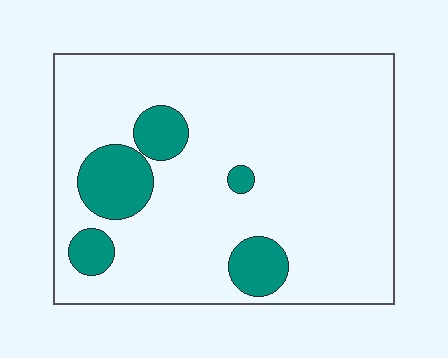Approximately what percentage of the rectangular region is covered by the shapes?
Approximately 15%.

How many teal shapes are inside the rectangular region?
5.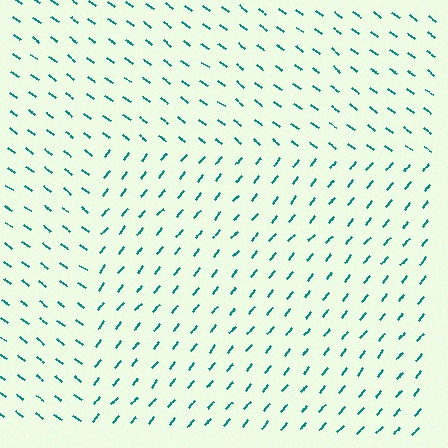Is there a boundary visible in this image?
Yes, there is a texture boundary formed by a change in line orientation.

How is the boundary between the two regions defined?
The boundary is defined purely by a change in line orientation (approximately 87 degrees difference). All lines are the same color and thickness.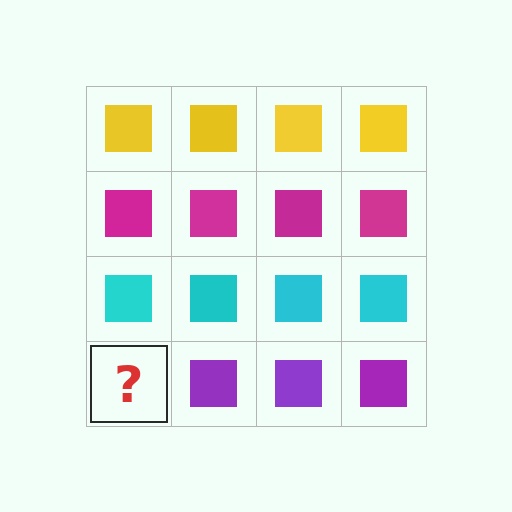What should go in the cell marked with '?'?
The missing cell should contain a purple square.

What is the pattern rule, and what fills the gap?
The rule is that each row has a consistent color. The gap should be filled with a purple square.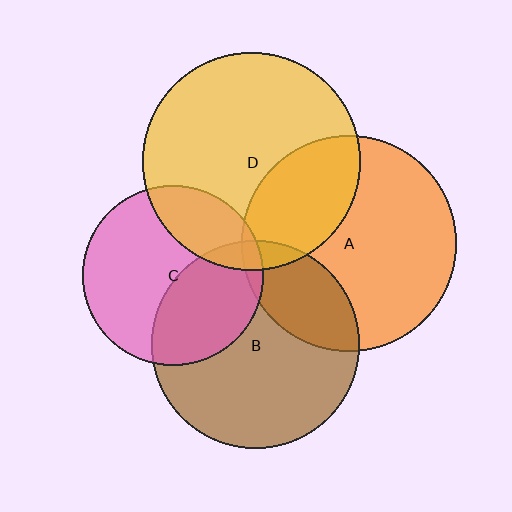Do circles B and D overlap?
Yes.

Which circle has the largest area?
Circle D (yellow).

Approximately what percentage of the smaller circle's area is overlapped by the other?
Approximately 5%.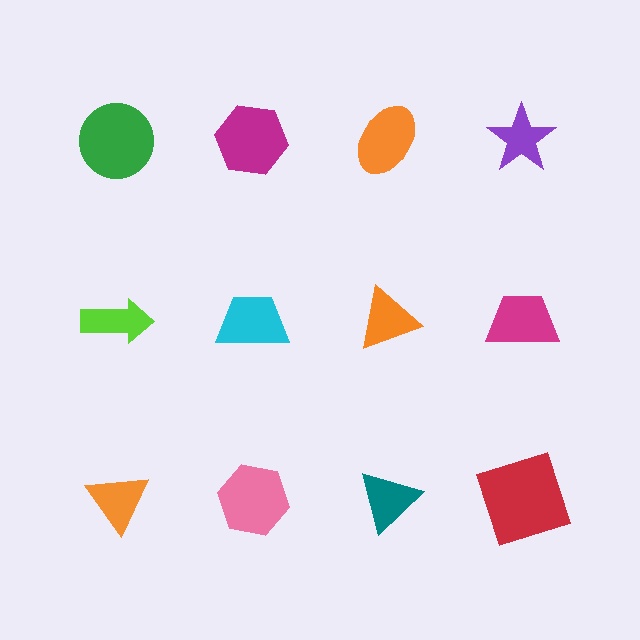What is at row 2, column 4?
A magenta trapezoid.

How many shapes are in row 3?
4 shapes.